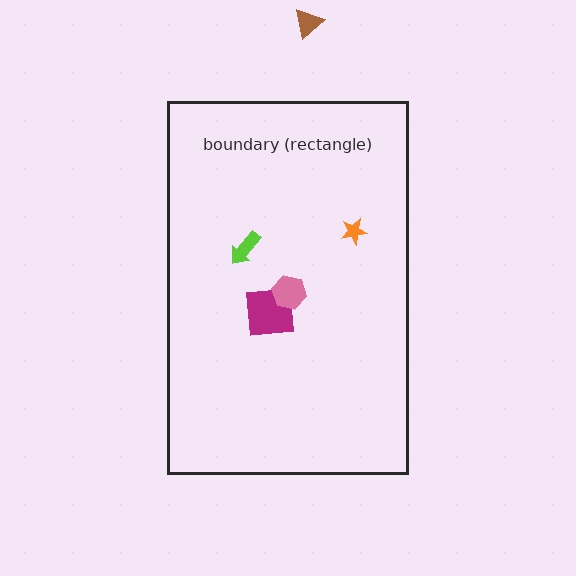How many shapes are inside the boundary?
4 inside, 1 outside.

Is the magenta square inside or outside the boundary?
Inside.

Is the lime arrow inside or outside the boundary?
Inside.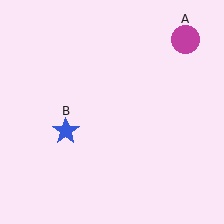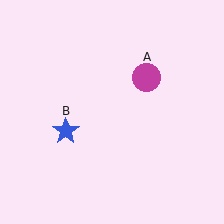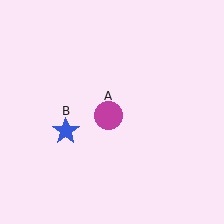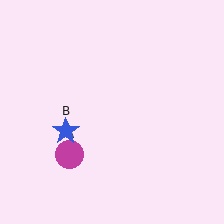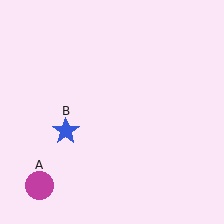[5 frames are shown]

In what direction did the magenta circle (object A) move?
The magenta circle (object A) moved down and to the left.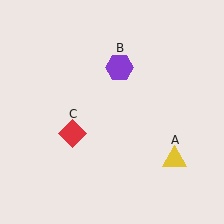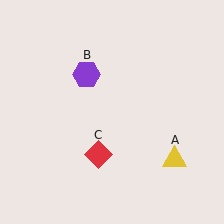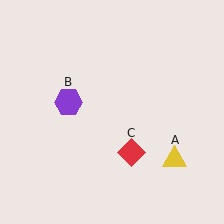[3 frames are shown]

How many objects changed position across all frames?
2 objects changed position: purple hexagon (object B), red diamond (object C).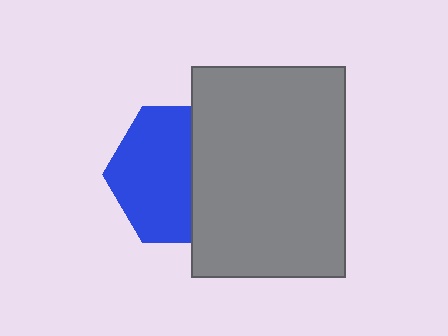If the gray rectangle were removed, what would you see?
You would see the complete blue hexagon.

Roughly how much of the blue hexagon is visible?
About half of it is visible (roughly 59%).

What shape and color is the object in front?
The object in front is a gray rectangle.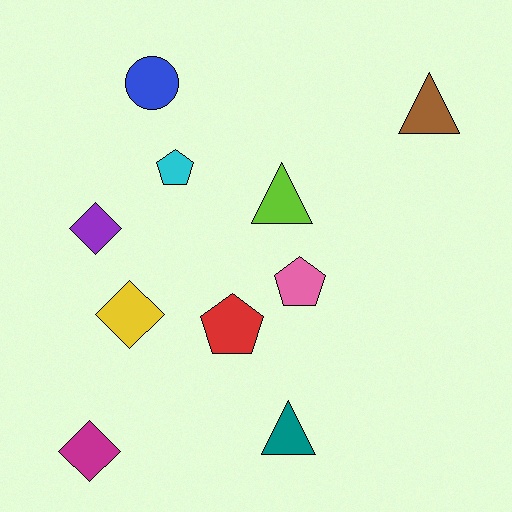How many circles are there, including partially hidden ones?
There is 1 circle.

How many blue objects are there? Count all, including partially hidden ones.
There is 1 blue object.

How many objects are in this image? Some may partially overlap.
There are 10 objects.